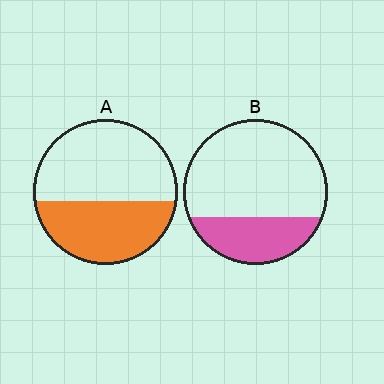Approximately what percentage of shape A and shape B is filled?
A is approximately 40% and B is approximately 30%.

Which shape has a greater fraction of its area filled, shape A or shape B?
Shape A.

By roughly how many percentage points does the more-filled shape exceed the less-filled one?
By roughly 15 percentage points (A over B).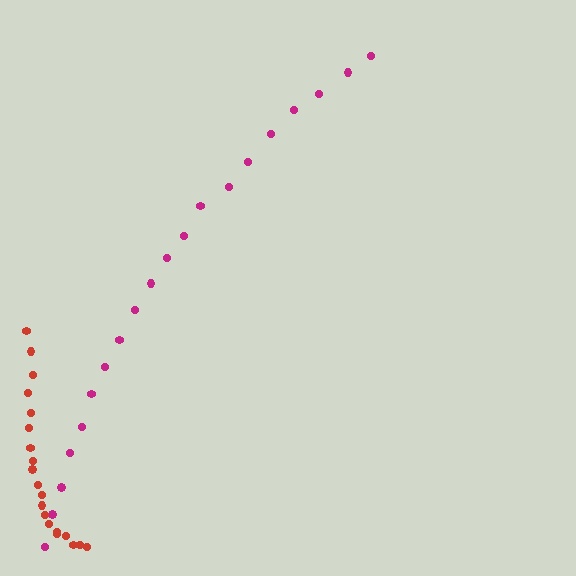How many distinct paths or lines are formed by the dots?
There are 2 distinct paths.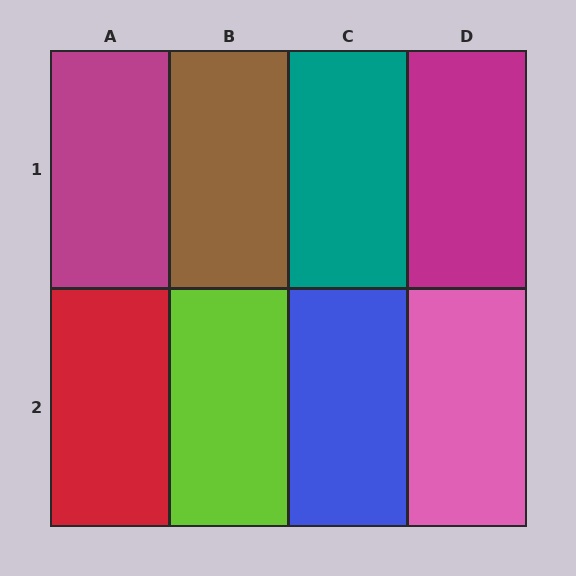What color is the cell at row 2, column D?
Pink.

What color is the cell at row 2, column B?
Lime.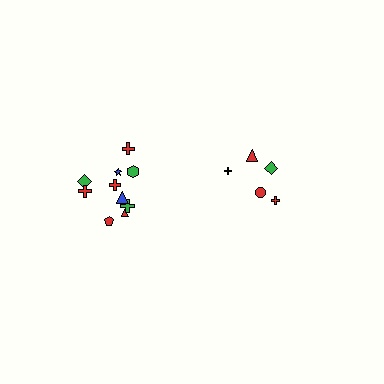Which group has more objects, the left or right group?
The left group.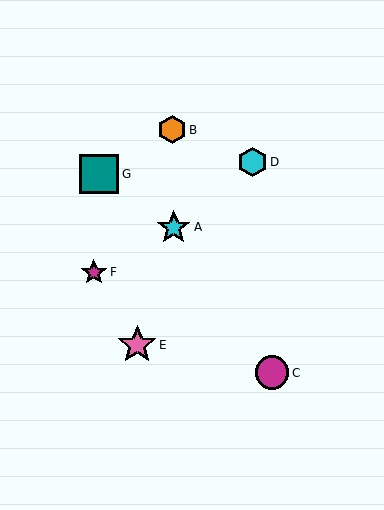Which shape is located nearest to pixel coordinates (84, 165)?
The teal square (labeled G) at (99, 174) is nearest to that location.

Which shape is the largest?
The teal square (labeled G) is the largest.